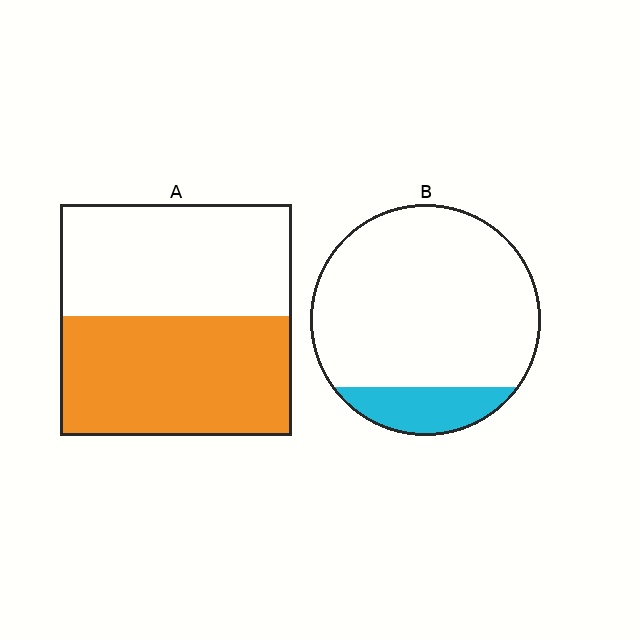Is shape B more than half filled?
No.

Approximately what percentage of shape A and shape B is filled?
A is approximately 50% and B is approximately 15%.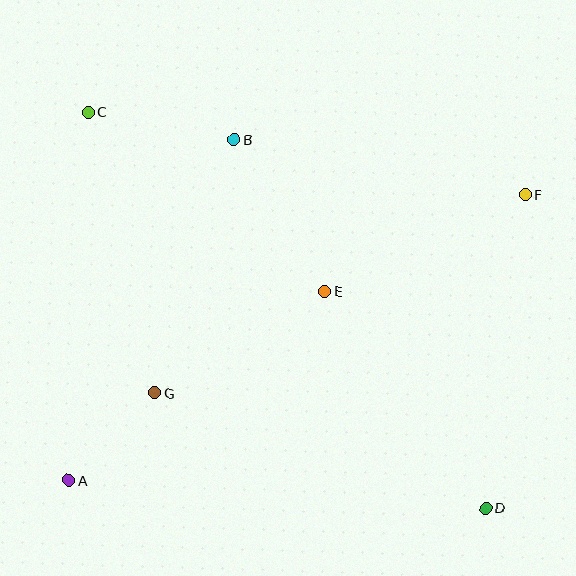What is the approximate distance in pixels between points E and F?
The distance between E and F is approximately 223 pixels.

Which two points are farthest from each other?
Points C and D are farthest from each other.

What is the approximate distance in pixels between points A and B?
The distance between A and B is approximately 379 pixels.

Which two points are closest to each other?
Points A and G are closest to each other.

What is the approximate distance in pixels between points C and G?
The distance between C and G is approximately 288 pixels.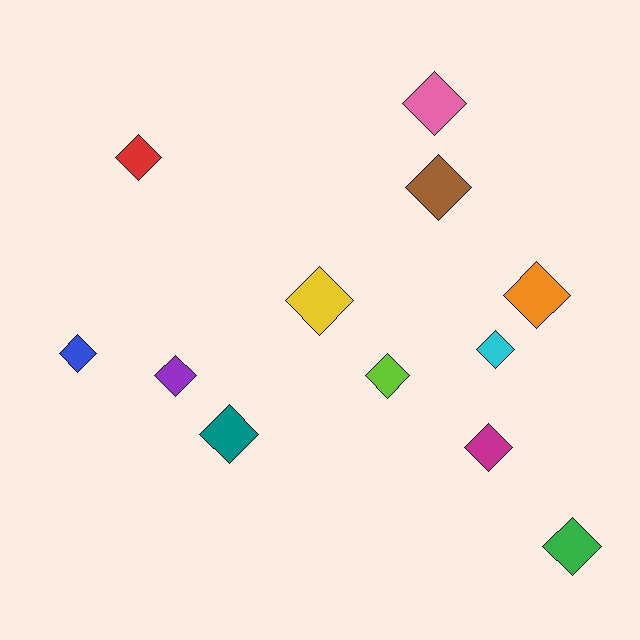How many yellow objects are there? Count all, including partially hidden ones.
There is 1 yellow object.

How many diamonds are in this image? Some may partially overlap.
There are 12 diamonds.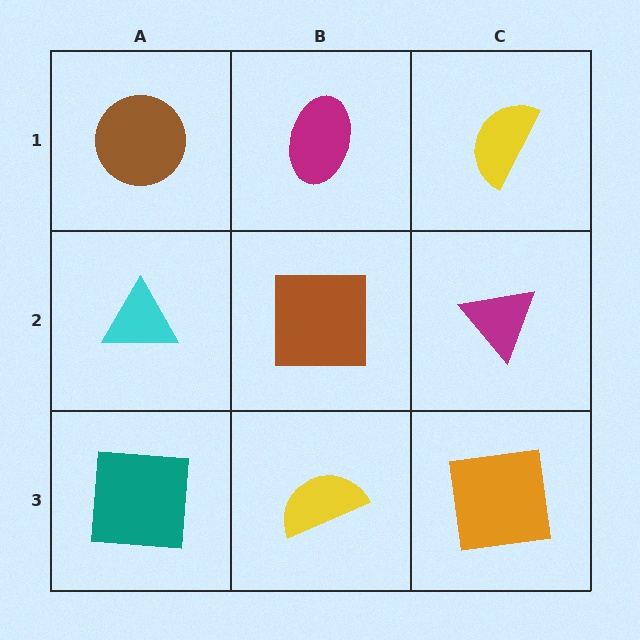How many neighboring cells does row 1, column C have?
2.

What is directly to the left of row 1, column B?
A brown circle.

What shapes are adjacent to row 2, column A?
A brown circle (row 1, column A), a teal square (row 3, column A), a brown square (row 2, column B).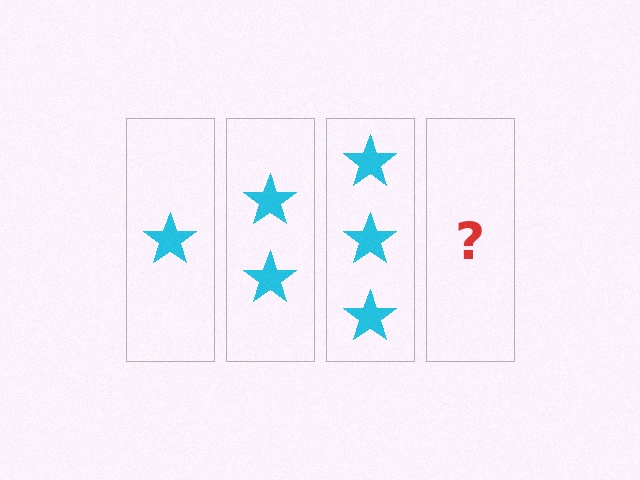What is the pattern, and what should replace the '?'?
The pattern is that each step adds one more star. The '?' should be 4 stars.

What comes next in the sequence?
The next element should be 4 stars.